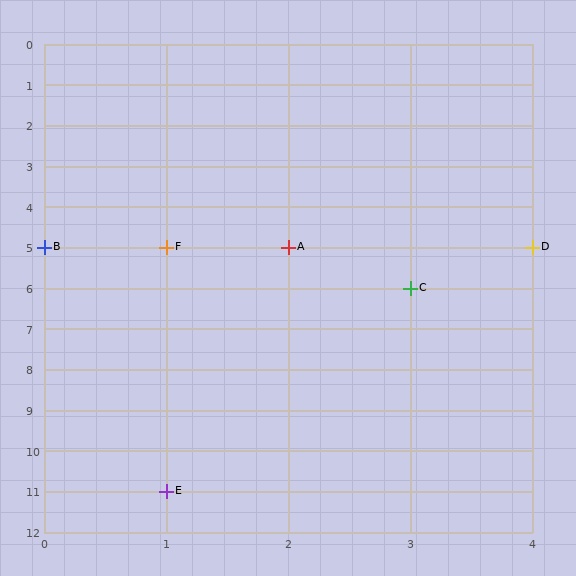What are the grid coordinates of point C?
Point C is at grid coordinates (3, 6).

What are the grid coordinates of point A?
Point A is at grid coordinates (2, 5).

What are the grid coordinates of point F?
Point F is at grid coordinates (1, 5).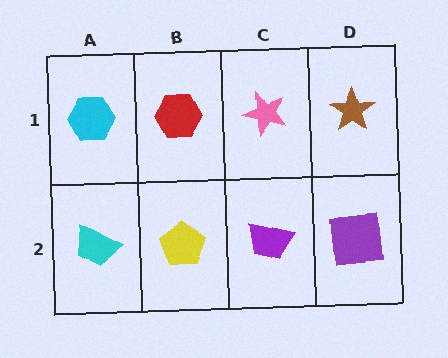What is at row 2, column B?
A yellow pentagon.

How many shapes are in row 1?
4 shapes.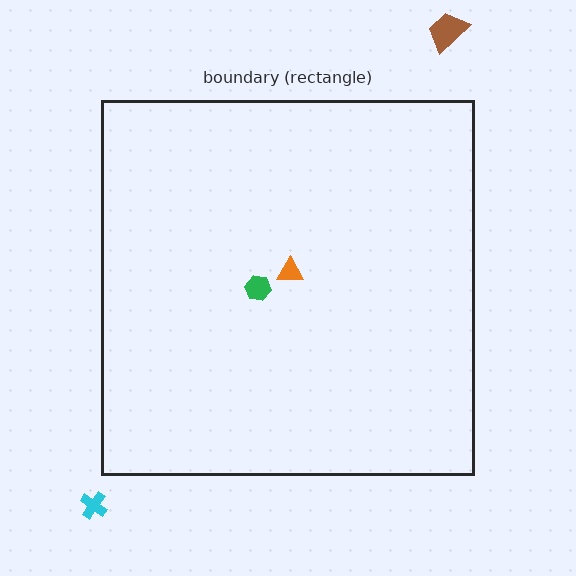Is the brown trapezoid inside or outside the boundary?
Outside.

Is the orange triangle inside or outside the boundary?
Inside.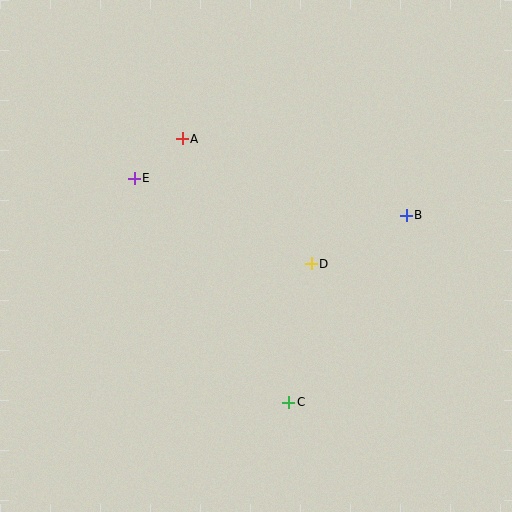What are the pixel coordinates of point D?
Point D is at (311, 264).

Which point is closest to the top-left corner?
Point E is closest to the top-left corner.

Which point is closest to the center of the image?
Point D at (311, 264) is closest to the center.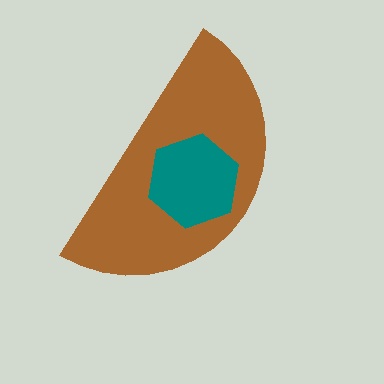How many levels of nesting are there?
2.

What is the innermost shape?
The teal hexagon.